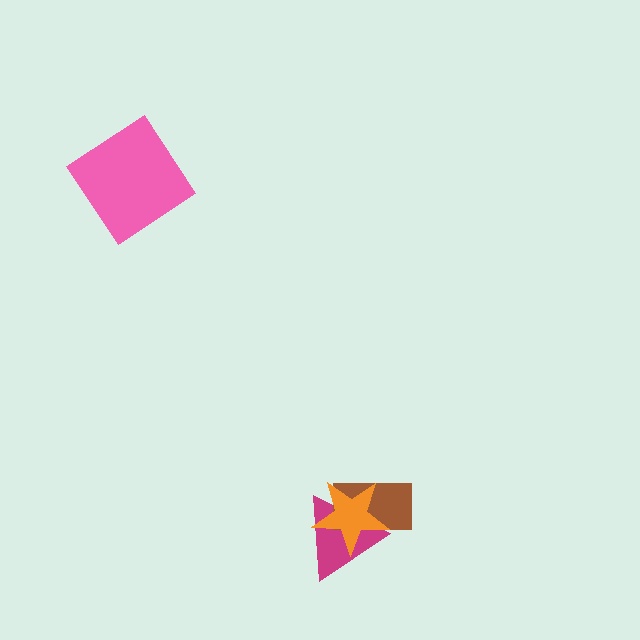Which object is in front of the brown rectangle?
The orange star is in front of the brown rectangle.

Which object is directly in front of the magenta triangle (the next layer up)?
The brown rectangle is directly in front of the magenta triangle.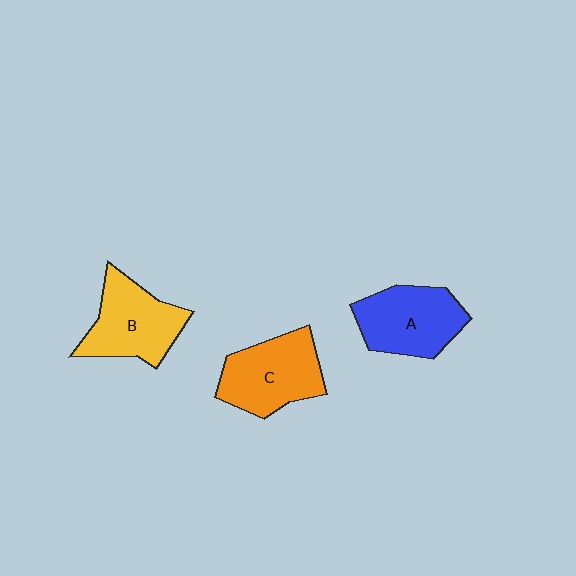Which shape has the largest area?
Shape C (orange).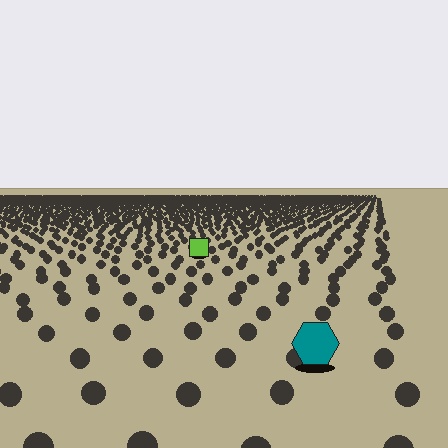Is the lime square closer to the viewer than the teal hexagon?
No. The teal hexagon is closer — you can tell from the texture gradient: the ground texture is coarser near it.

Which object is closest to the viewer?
The teal hexagon is closest. The texture marks near it are larger and more spread out.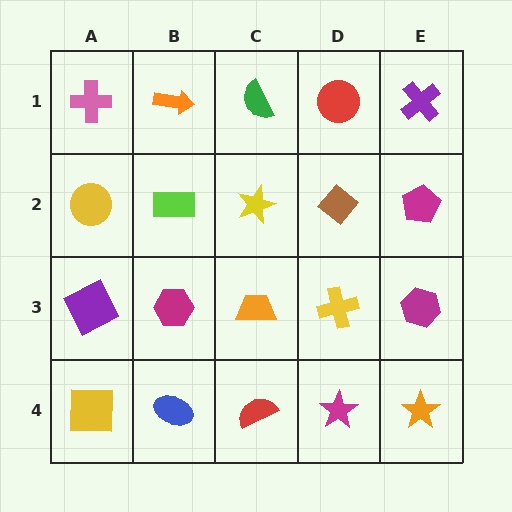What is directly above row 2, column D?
A red circle.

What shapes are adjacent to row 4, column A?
A purple square (row 3, column A), a blue ellipse (row 4, column B).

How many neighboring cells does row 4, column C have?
3.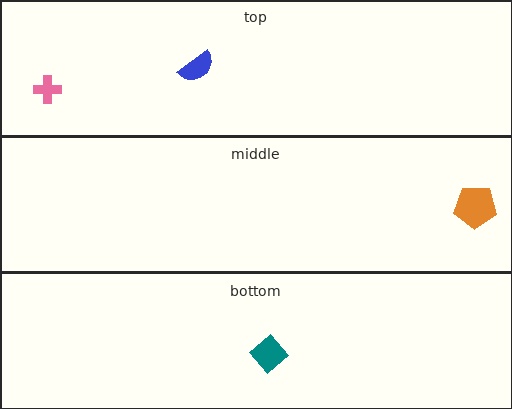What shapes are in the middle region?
The orange pentagon.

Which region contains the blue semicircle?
The top region.